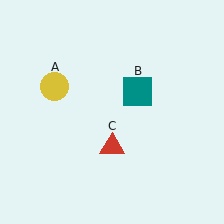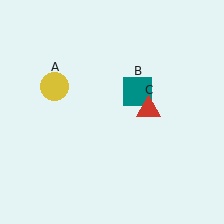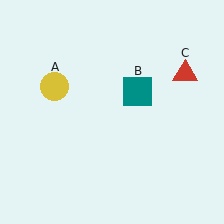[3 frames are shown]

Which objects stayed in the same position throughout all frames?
Yellow circle (object A) and teal square (object B) remained stationary.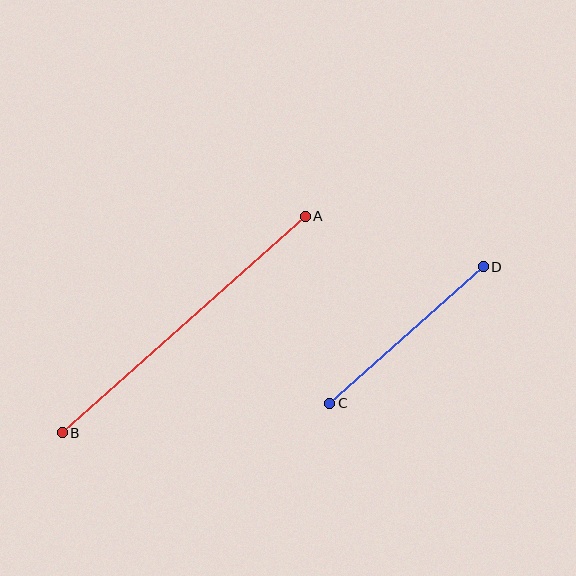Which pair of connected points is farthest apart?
Points A and B are farthest apart.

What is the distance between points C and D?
The distance is approximately 206 pixels.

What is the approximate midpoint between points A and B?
The midpoint is at approximately (184, 325) pixels.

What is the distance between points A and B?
The distance is approximately 325 pixels.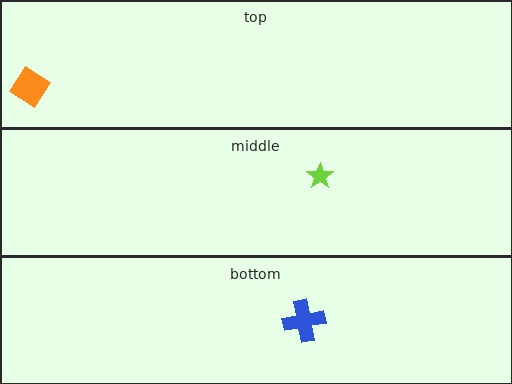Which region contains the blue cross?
The bottom region.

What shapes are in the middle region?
The lime star.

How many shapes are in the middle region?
1.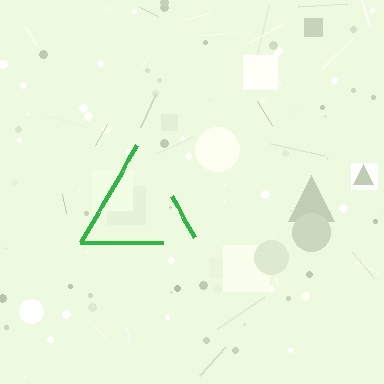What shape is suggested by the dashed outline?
The dashed outline suggests a triangle.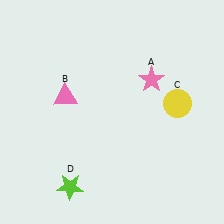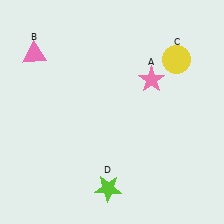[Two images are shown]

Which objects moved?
The objects that moved are: the pink triangle (B), the yellow circle (C), the lime star (D).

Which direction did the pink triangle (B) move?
The pink triangle (B) moved up.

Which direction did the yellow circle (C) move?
The yellow circle (C) moved up.